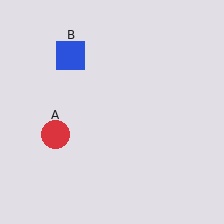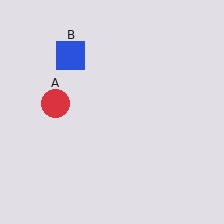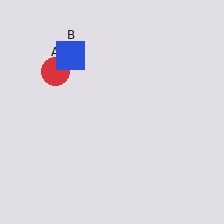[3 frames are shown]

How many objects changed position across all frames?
1 object changed position: red circle (object A).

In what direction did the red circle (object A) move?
The red circle (object A) moved up.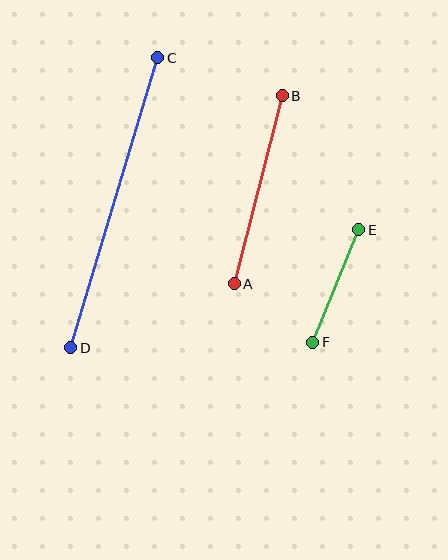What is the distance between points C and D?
The distance is approximately 303 pixels.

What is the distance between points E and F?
The distance is approximately 122 pixels.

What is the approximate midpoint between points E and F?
The midpoint is at approximately (336, 286) pixels.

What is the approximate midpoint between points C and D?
The midpoint is at approximately (114, 203) pixels.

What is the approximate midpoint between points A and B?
The midpoint is at approximately (258, 190) pixels.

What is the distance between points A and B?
The distance is approximately 194 pixels.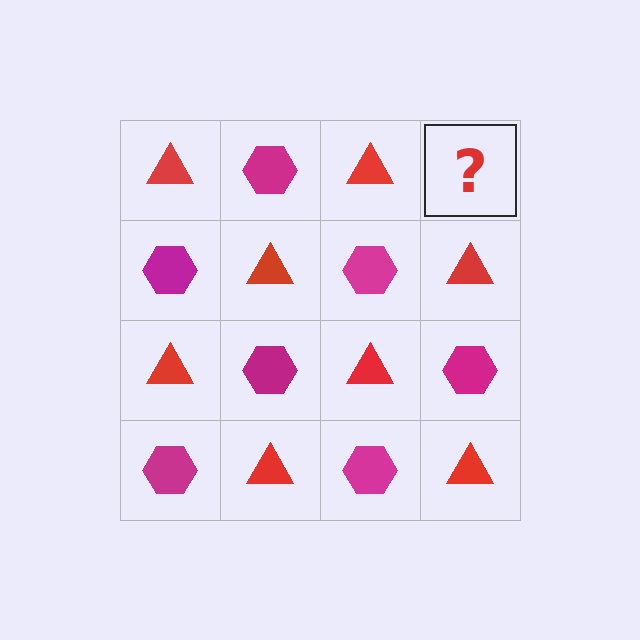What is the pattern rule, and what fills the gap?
The rule is that it alternates red triangle and magenta hexagon in a checkerboard pattern. The gap should be filled with a magenta hexagon.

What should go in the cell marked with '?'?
The missing cell should contain a magenta hexagon.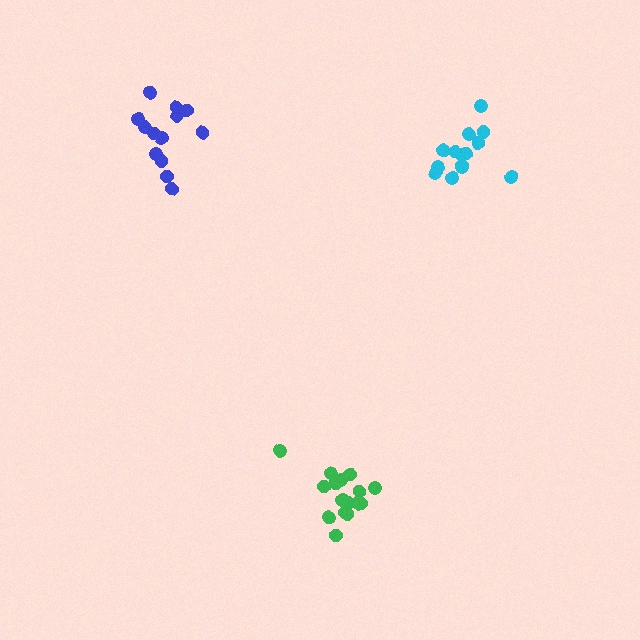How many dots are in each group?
Group 1: 14 dots, Group 2: 15 dots, Group 3: 16 dots (45 total).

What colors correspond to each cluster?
The clusters are colored: cyan, blue, green.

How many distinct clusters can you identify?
There are 3 distinct clusters.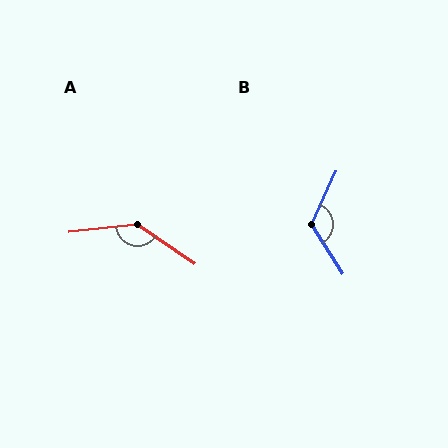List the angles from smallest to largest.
B (123°), A (139°).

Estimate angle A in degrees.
Approximately 139 degrees.